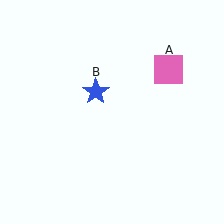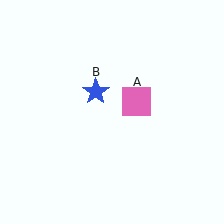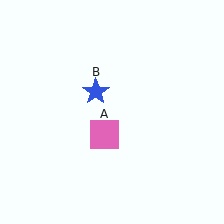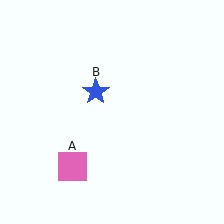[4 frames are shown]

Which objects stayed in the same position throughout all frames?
Blue star (object B) remained stationary.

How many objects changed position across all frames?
1 object changed position: pink square (object A).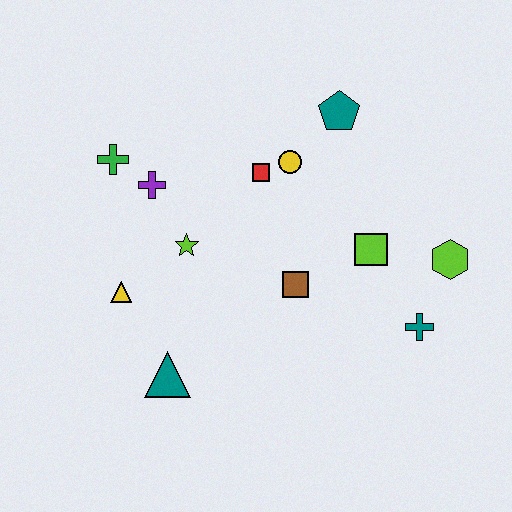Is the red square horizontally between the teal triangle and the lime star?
No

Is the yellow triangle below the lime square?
Yes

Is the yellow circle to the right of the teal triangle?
Yes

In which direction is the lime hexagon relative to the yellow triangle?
The lime hexagon is to the right of the yellow triangle.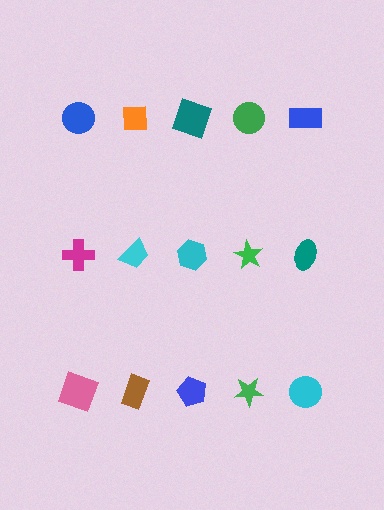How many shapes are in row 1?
5 shapes.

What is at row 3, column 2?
A brown rectangle.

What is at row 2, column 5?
A teal ellipse.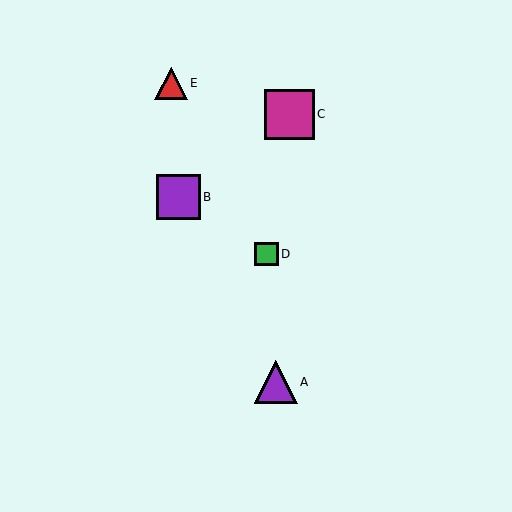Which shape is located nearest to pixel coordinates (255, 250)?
The green square (labeled D) at (266, 254) is nearest to that location.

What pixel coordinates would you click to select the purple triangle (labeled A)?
Click at (276, 382) to select the purple triangle A.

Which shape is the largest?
The magenta square (labeled C) is the largest.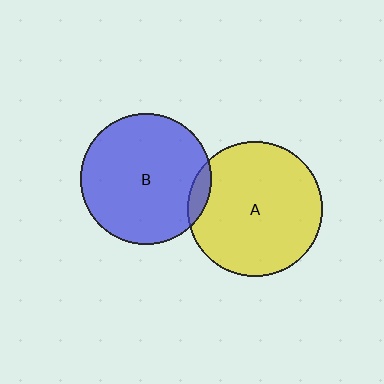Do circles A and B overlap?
Yes.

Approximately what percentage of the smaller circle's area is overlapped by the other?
Approximately 5%.